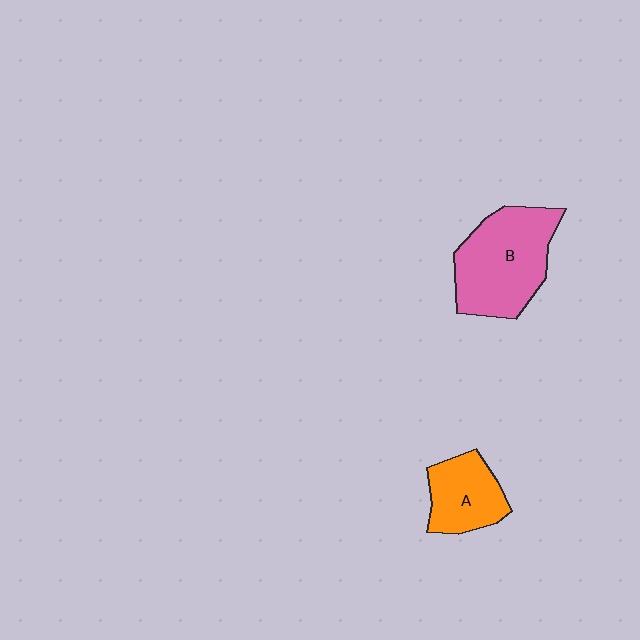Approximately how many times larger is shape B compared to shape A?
Approximately 1.7 times.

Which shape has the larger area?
Shape B (pink).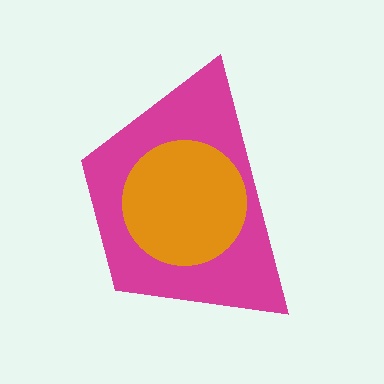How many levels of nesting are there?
2.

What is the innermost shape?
The orange circle.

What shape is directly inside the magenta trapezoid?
The orange circle.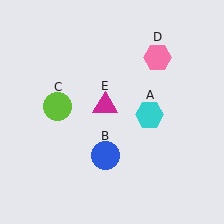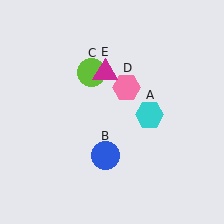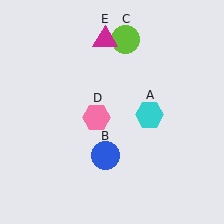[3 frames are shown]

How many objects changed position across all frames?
3 objects changed position: lime circle (object C), pink hexagon (object D), magenta triangle (object E).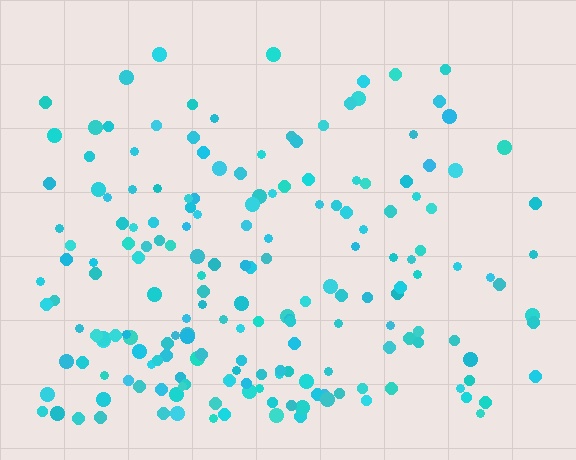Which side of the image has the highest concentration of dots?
The bottom.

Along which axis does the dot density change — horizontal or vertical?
Vertical.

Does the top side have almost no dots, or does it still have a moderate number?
Still a moderate number, just noticeably fewer than the bottom.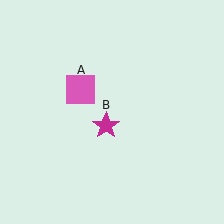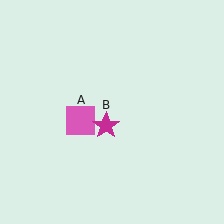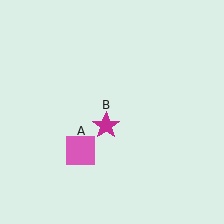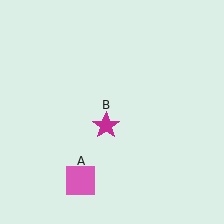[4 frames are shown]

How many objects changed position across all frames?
1 object changed position: pink square (object A).